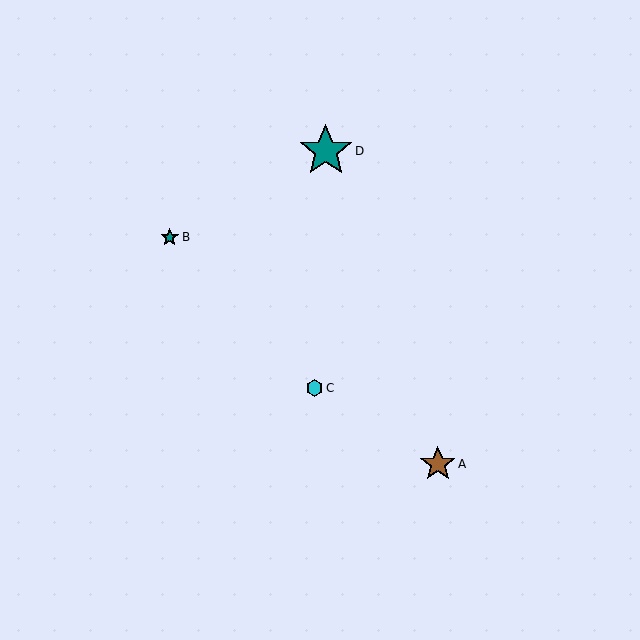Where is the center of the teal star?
The center of the teal star is at (326, 151).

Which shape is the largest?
The teal star (labeled D) is the largest.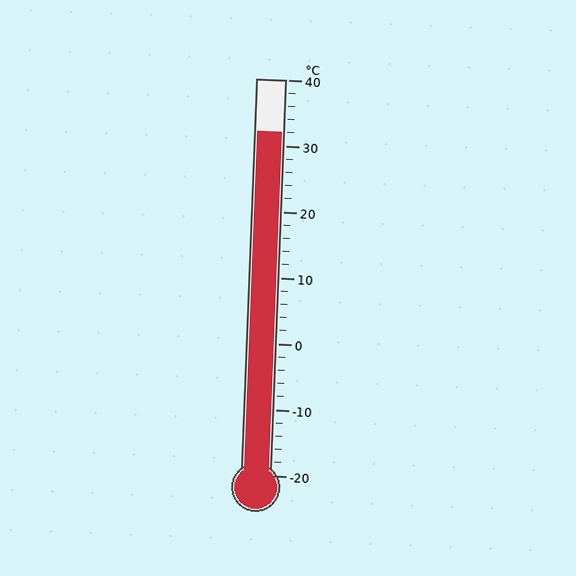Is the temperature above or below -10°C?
The temperature is above -10°C.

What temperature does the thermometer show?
The thermometer shows approximately 32°C.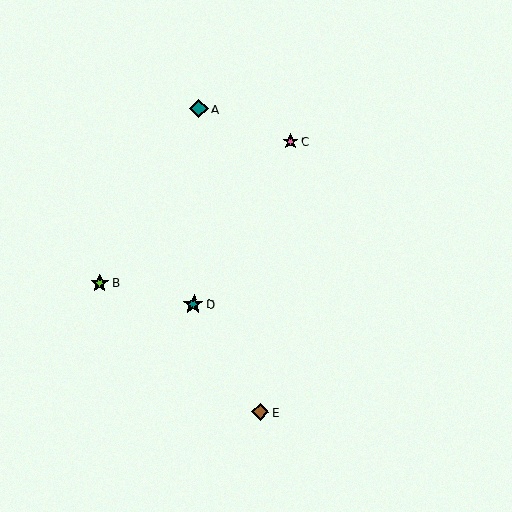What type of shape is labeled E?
Shape E is a brown diamond.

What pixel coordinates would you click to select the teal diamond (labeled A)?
Click at (199, 109) to select the teal diamond A.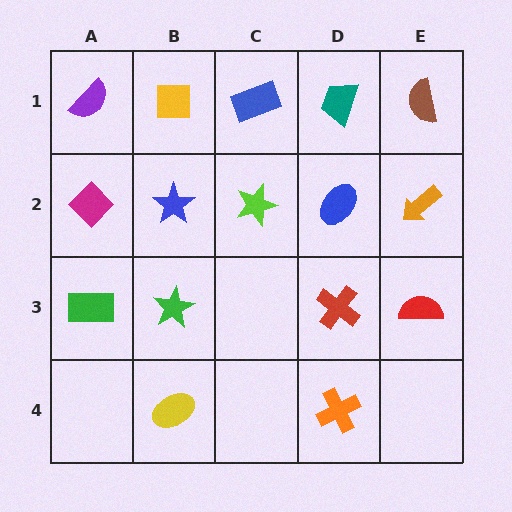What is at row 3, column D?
A red cross.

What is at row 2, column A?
A magenta diamond.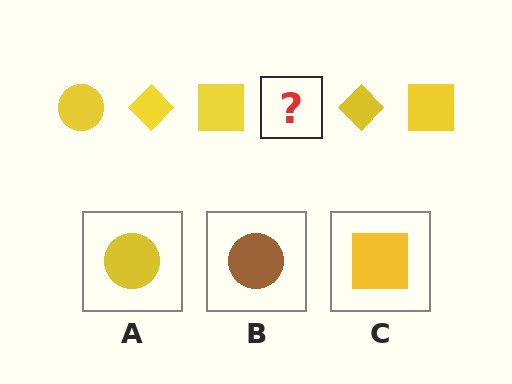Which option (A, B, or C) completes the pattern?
A.